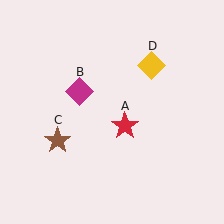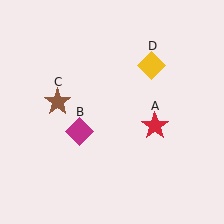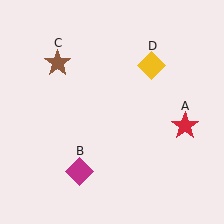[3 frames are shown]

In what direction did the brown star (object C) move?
The brown star (object C) moved up.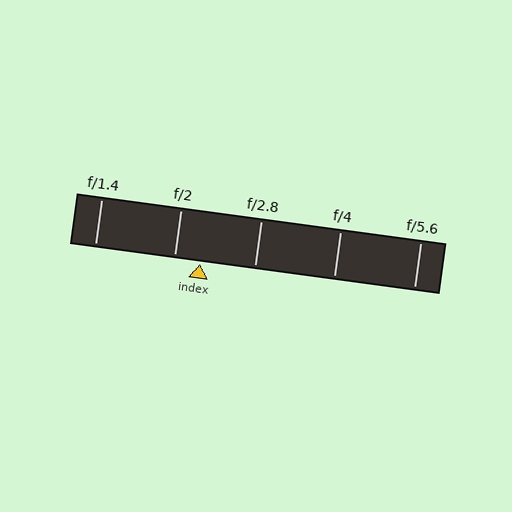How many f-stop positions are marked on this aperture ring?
There are 5 f-stop positions marked.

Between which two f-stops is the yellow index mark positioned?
The index mark is between f/2 and f/2.8.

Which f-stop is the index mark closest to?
The index mark is closest to f/2.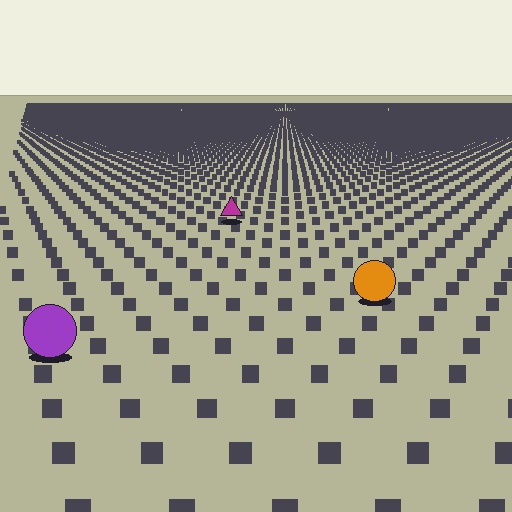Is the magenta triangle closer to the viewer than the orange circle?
No. The orange circle is closer — you can tell from the texture gradient: the ground texture is coarser near it.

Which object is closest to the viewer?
The purple circle is closest. The texture marks near it are larger and more spread out.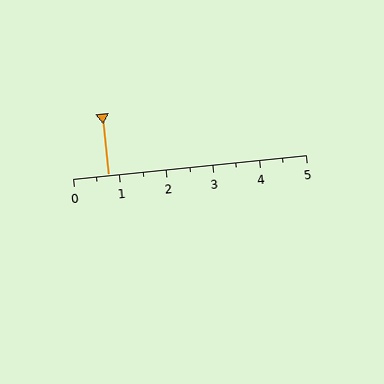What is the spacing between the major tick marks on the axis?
The major ticks are spaced 1 apart.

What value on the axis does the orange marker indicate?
The marker indicates approximately 0.8.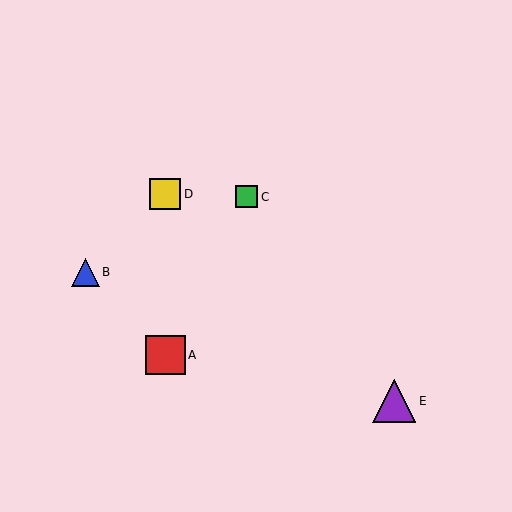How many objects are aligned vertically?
2 objects (A, D) are aligned vertically.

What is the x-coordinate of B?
Object B is at x≈85.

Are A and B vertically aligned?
No, A is at x≈165 and B is at x≈85.